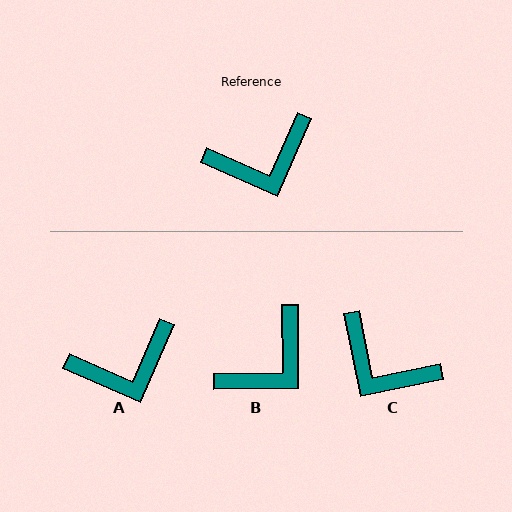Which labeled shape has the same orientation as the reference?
A.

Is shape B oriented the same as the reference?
No, it is off by about 24 degrees.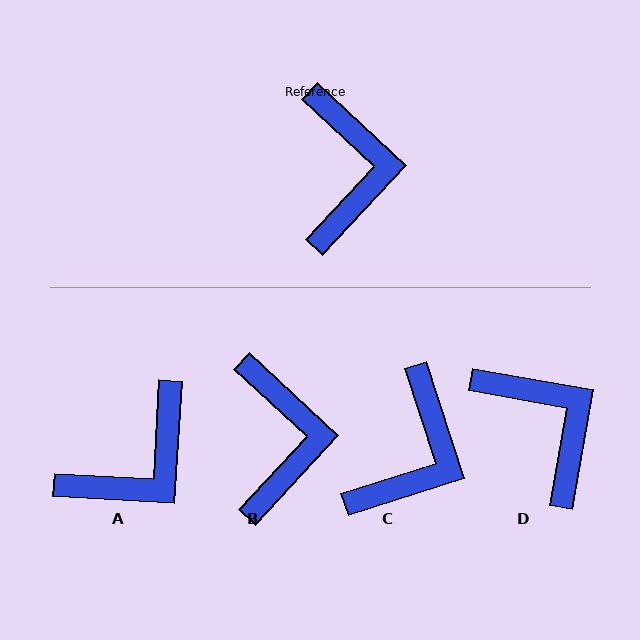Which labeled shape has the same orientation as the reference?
B.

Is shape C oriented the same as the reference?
No, it is off by about 29 degrees.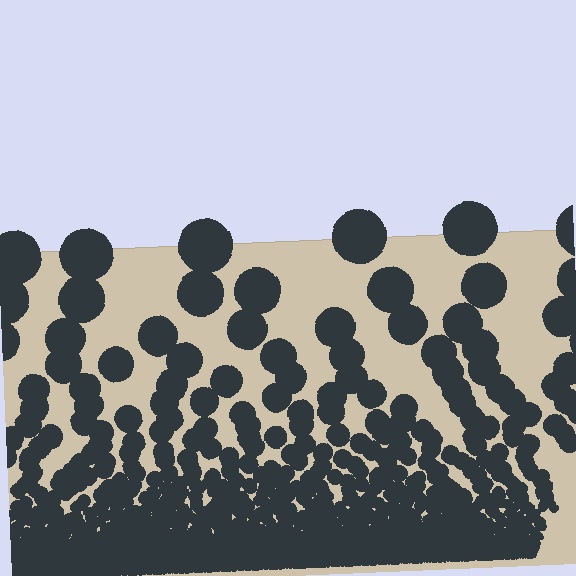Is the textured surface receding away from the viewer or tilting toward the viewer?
The surface appears to tilt toward the viewer. Texture elements get larger and sparser toward the top.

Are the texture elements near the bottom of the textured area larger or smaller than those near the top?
Smaller. The gradient is inverted — elements near the bottom are smaller and denser.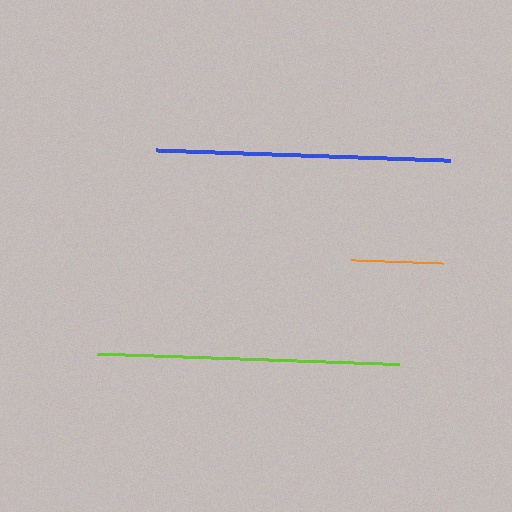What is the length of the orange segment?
The orange segment is approximately 92 pixels long.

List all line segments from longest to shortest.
From longest to shortest: lime, blue, orange.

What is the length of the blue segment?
The blue segment is approximately 295 pixels long.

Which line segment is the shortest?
The orange line is the shortest at approximately 92 pixels.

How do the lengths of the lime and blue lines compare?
The lime and blue lines are approximately the same length.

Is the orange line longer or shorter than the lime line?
The lime line is longer than the orange line.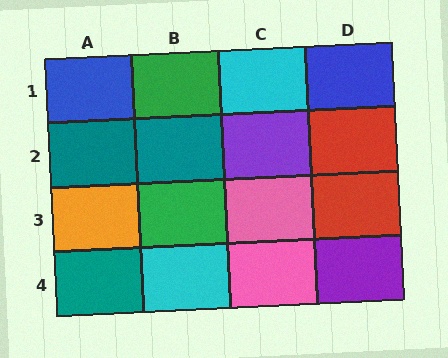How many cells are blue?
2 cells are blue.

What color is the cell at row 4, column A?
Teal.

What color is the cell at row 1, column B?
Green.